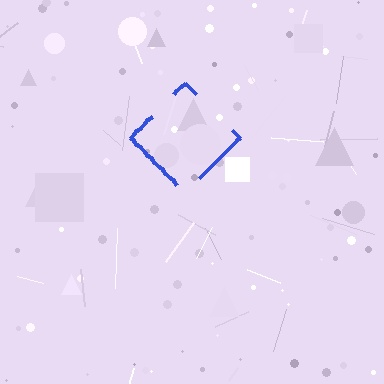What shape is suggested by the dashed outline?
The dashed outline suggests a diamond.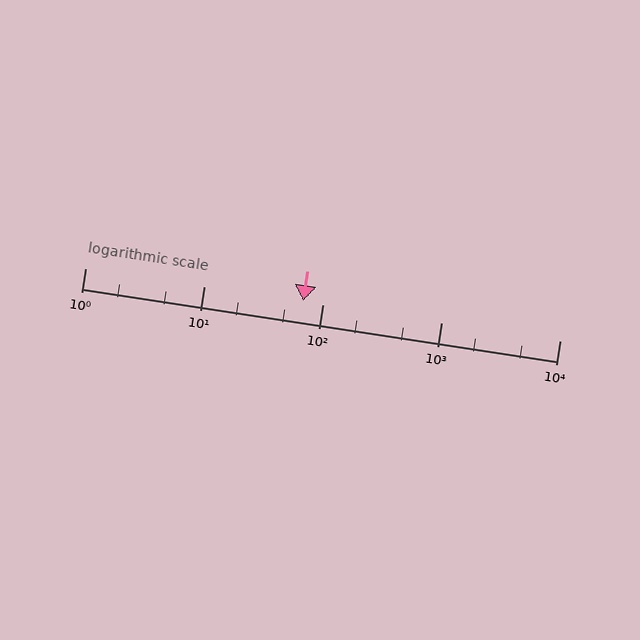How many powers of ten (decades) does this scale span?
The scale spans 4 decades, from 1 to 10000.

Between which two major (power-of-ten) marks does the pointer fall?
The pointer is between 10 and 100.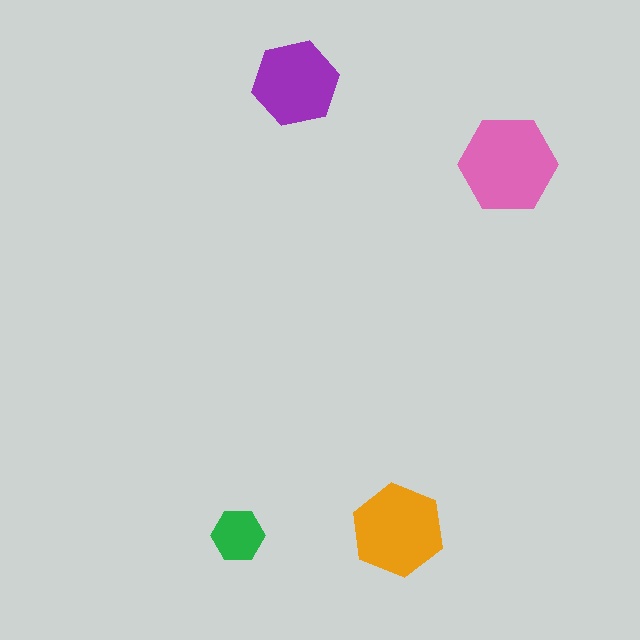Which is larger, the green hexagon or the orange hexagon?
The orange one.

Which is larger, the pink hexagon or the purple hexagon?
The pink one.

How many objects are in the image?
There are 4 objects in the image.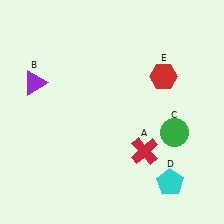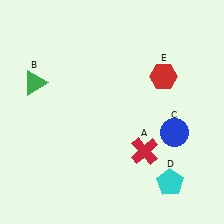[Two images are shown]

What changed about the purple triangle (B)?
In Image 1, B is purple. In Image 2, it changed to green.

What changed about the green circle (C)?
In Image 1, C is green. In Image 2, it changed to blue.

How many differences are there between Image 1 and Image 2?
There are 2 differences between the two images.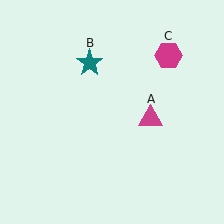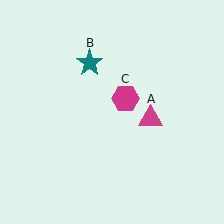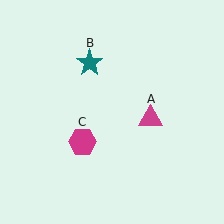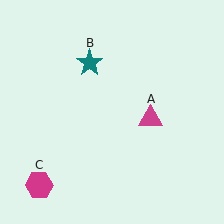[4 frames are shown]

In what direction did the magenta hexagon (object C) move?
The magenta hexagon (object C) moved down and to the left.